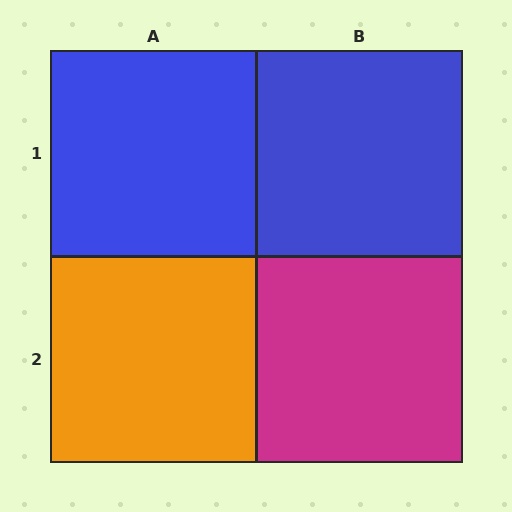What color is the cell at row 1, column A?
Blue.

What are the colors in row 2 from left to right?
Orange, magenta.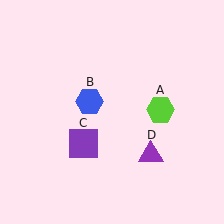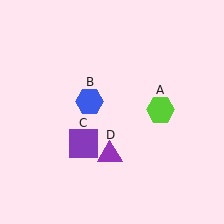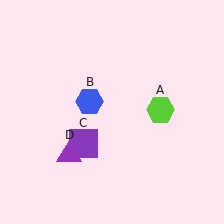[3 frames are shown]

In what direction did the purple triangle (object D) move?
The purple triangle (object D) moved left.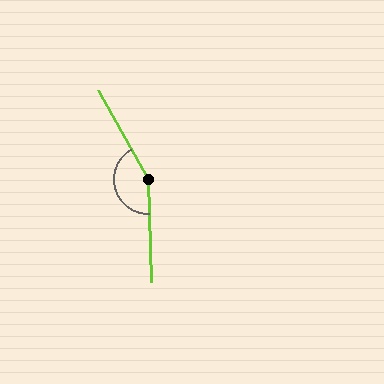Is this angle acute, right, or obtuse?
It is obtuse.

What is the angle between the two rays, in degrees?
Approximately 152 degrees.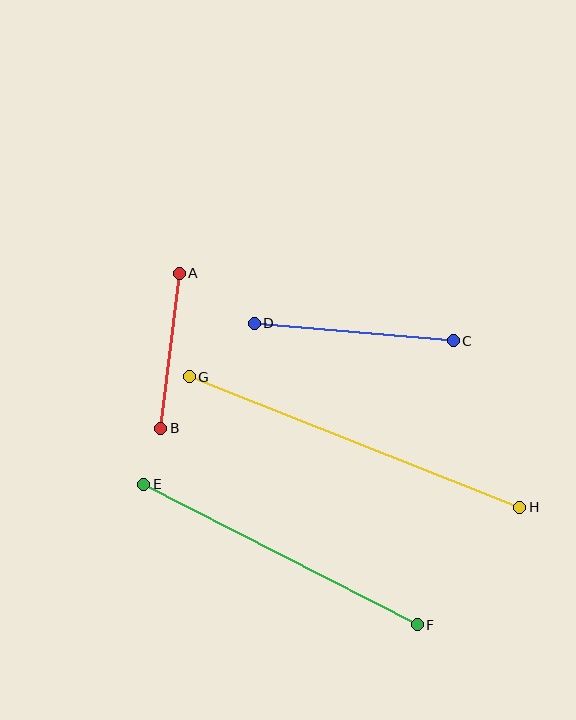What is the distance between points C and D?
The distance is approximately 200 pixels.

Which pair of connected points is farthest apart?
Points G and H are farthest apart.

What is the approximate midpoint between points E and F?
The midpoint is at approximately (281, 554) pixels.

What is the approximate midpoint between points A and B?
The midpoint is at approximately (170, 351) pixels.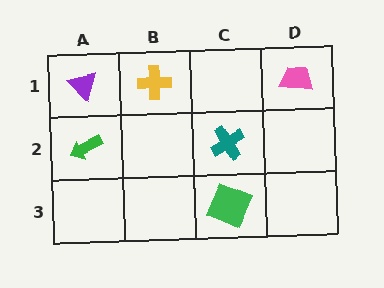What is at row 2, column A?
A green arrow.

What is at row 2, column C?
A teal cross.